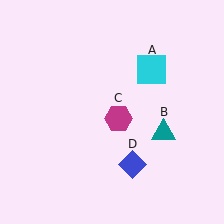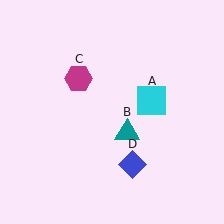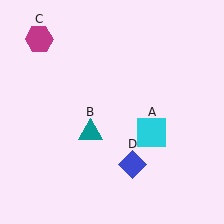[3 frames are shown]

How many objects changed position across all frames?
3 objects changed position: cyan square (object A), teal triangle (object B), magenta hexagon (object C).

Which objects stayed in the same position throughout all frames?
Blue diamond (object D) remained stationary.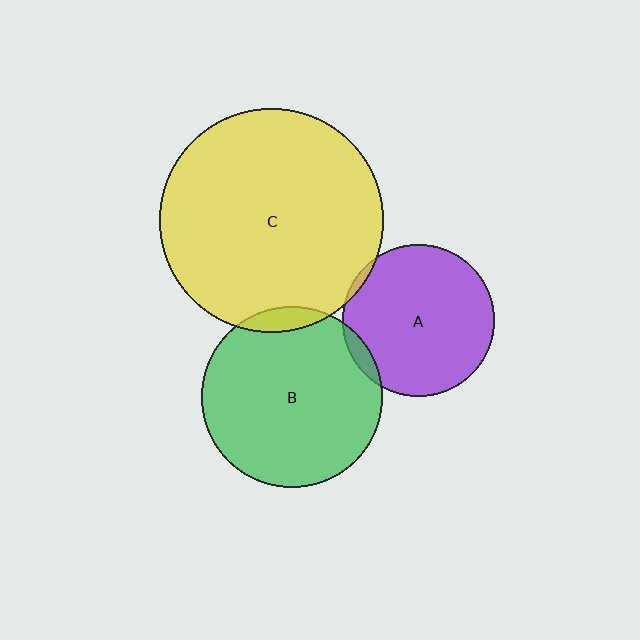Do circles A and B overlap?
Yes.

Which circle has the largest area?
Circle C (yellow).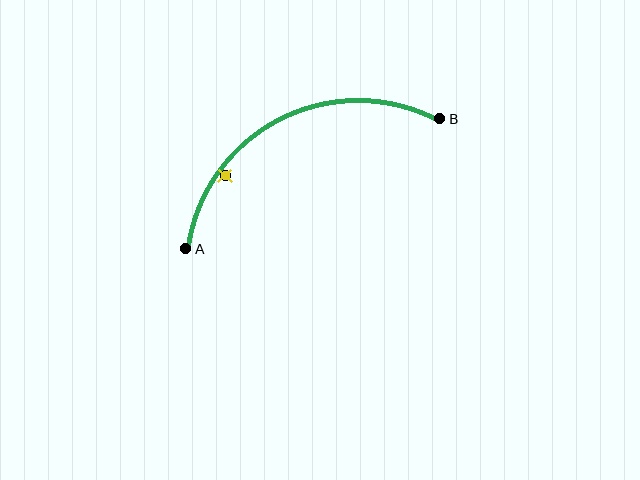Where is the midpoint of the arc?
The arc midpoint is the point on the curve farthest from the straight line joining A and B. It sits above that line.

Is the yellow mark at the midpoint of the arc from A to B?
No — the yellow mark does not lie on the arc at all. It sits slightly inside the curve.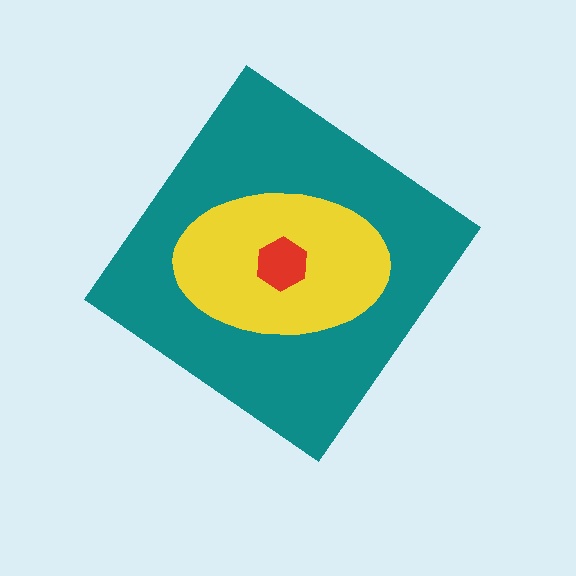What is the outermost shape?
The teal diamond.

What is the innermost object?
The red hexagon.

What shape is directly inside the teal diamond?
The yellow ellipse.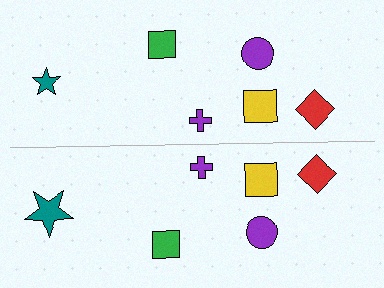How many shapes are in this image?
There are 12 shapes in this image.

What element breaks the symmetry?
The teal star on the bottom side has a different size than its mirror counterpart.